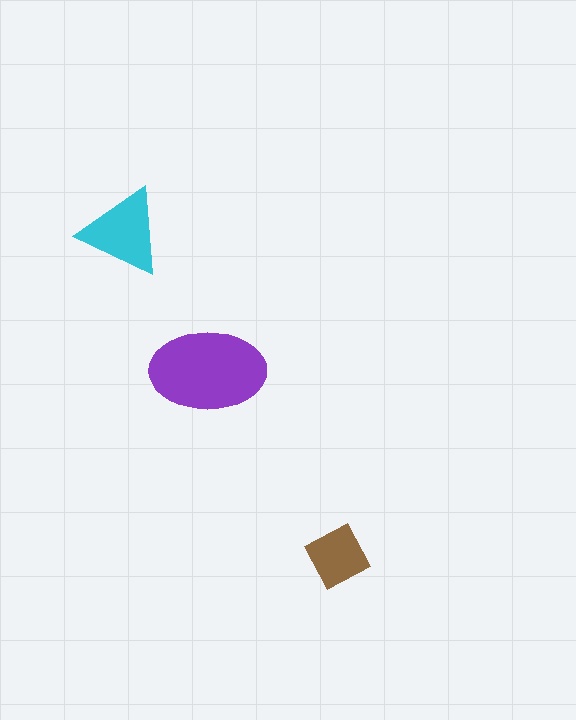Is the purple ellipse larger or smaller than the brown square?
Larger.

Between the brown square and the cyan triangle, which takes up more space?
The cyan triangle.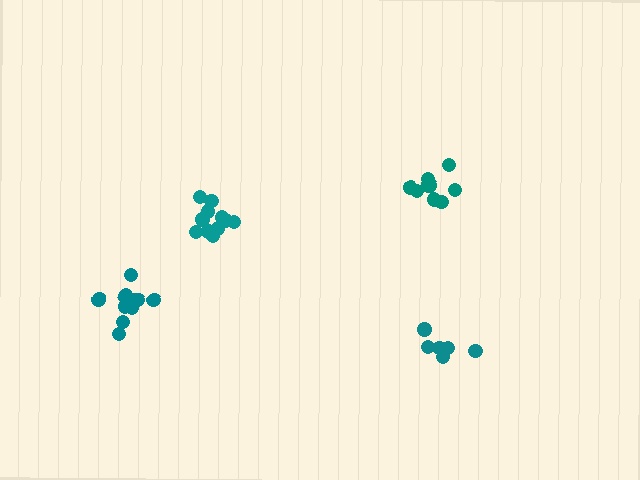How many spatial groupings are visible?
There are 4 spatial groupings.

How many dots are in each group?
Group 1: 11 dots, Group 2: 6 dots, Group 3: 9 dots, Group 4: 11 dots (37 total).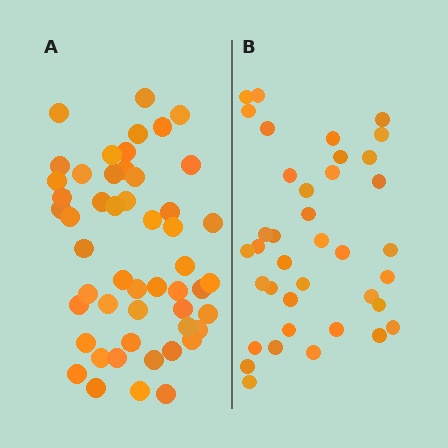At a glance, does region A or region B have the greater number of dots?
Region A (the left region) has more dots.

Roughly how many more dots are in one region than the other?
Region A has approximately 15 more dots than region B.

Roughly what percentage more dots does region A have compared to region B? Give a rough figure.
About 35% more.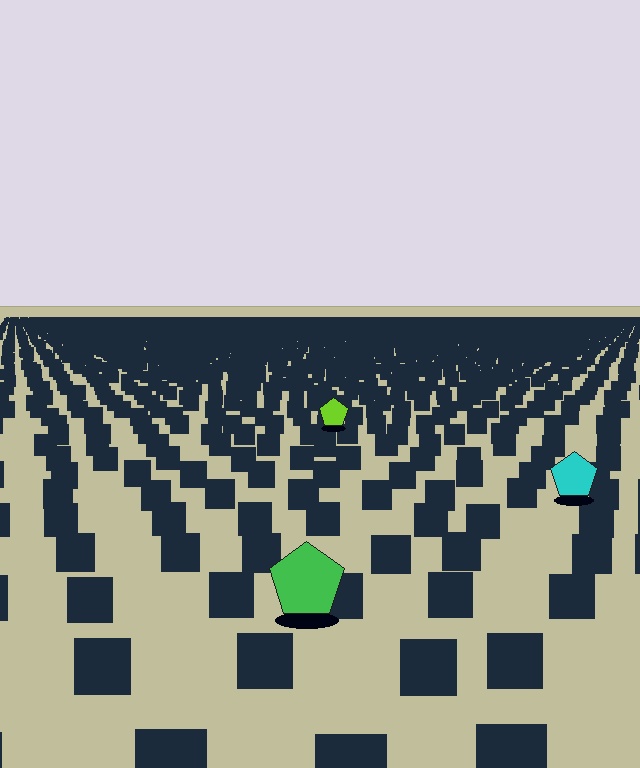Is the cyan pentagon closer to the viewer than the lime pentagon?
Yes. The cyan pentagon is closer — you can tell from the texture gradient: the ground texture is coarser near it.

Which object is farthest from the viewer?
The lime pentagon is farthest from the viewer. It appears smaller and the ground texture around it is denser.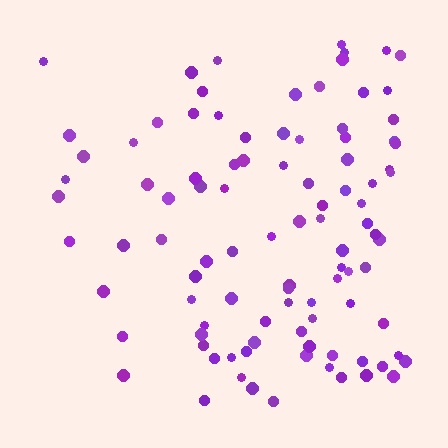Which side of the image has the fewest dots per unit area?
The left.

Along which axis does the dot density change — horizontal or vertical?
Horizontal.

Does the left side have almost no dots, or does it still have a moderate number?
Still a moderate number, just noticeably fewer than the right.